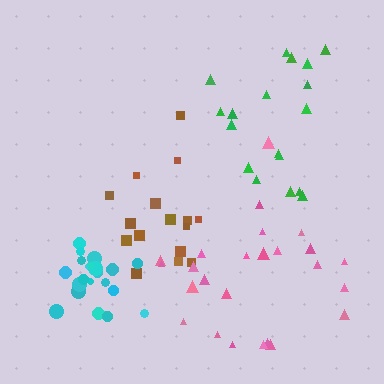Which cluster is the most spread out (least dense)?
Pink.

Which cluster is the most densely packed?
Cyan.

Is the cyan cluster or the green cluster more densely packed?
Cyan.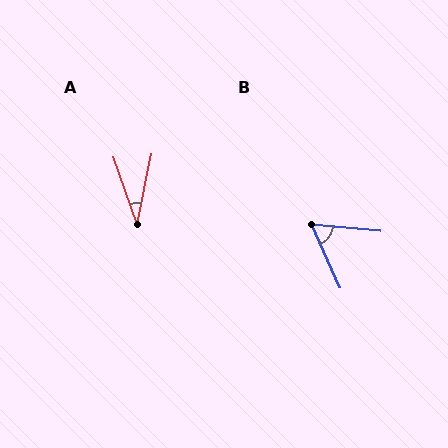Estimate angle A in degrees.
Approximately 30 degrees.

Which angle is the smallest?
A, at approximately 30 degrees.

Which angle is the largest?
B, at approximately 61 degrees.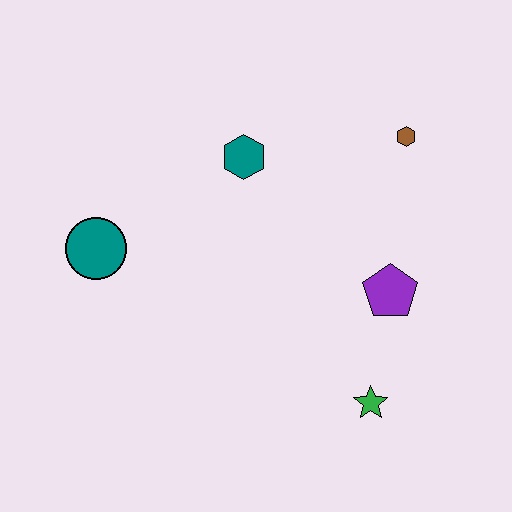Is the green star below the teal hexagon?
Yes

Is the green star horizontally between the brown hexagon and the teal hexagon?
Yes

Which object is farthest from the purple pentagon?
The teal circle is farthest from the purple pentagon.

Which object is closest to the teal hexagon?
The brown hexagon is closest to the teal hexagon.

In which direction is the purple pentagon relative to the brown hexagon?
The purple pentagon is below the brown hexagon.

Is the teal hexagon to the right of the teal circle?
Yes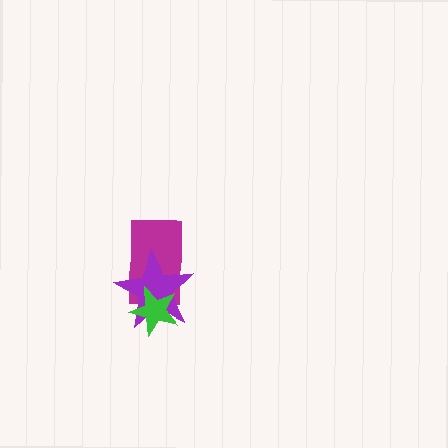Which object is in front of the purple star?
The green star is in front of the purple star.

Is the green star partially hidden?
No, no other shape covers it.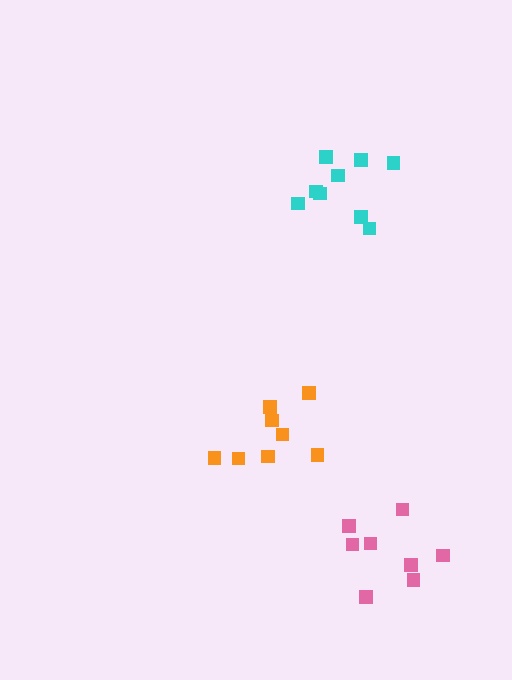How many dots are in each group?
Group 1: 8 dots, Group 2: 8 dots, Group 3: 9 dots (25 total).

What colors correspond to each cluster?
The clusters are colored: orange, pink, cyan.